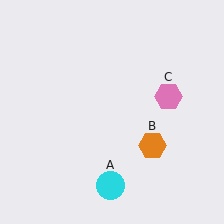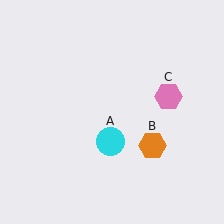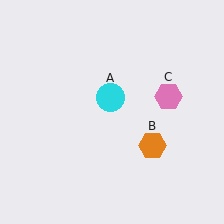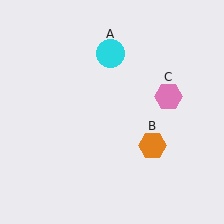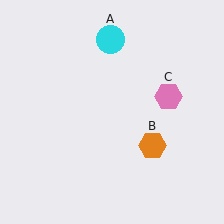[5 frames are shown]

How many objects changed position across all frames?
1 object changed position: cyan circle (object A).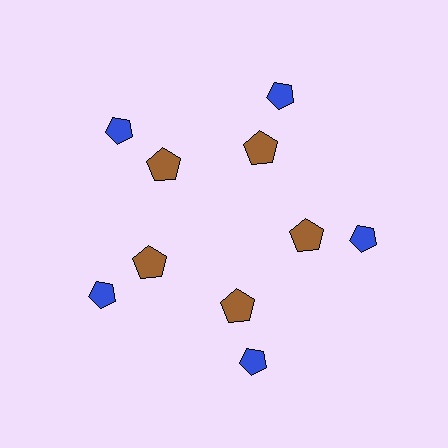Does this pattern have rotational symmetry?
Yes, this pattern has 5-fold rotational symmetry. It looks the same after rotating 72 degrees around the center.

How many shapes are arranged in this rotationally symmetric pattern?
There are 10 shapes, arranged in 5 groups of 2.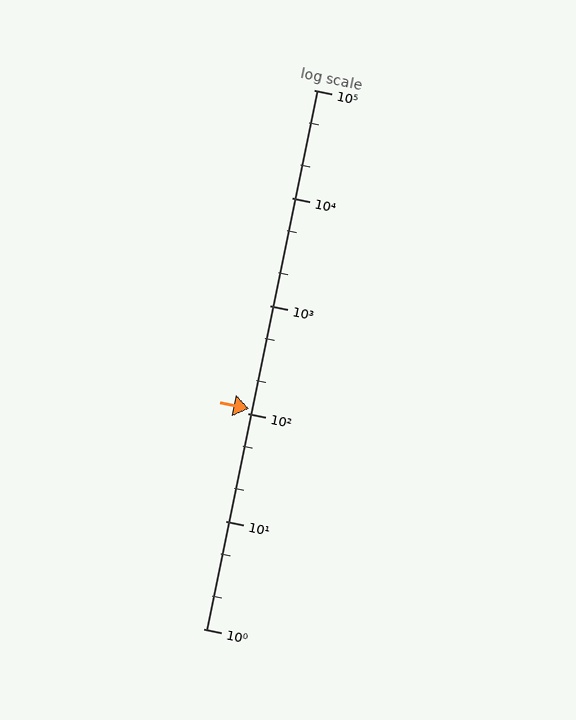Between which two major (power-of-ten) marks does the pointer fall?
The pointer is between 100 and 1000.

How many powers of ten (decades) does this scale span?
The scale spans 5 decades, from 1 to 100000.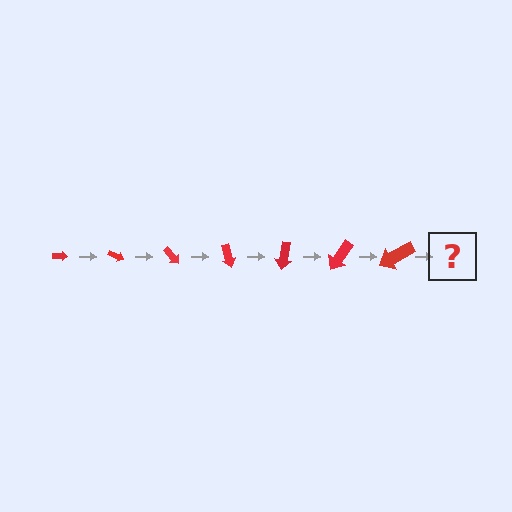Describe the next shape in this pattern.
It should be an arrow, larger than the previous one and rotated 175 degrees from the start.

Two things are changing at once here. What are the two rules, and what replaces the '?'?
The two rules are that the arrow grows larger each step and it rotates 25 degrees each step. The '?' should be an arrow, larger than the previous one and rotated 175 degrees from the start.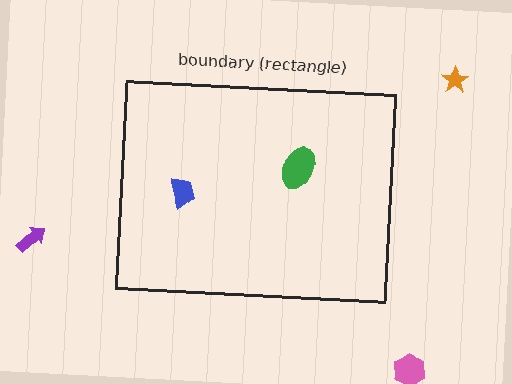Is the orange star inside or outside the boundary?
Outside.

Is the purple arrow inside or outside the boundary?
Outside.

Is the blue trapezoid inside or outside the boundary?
Inside.